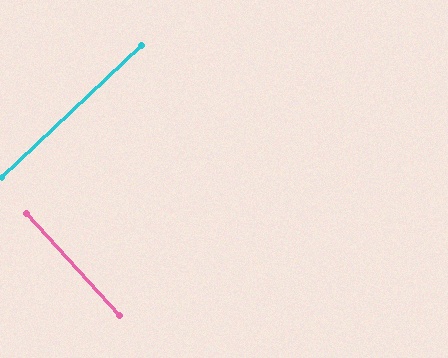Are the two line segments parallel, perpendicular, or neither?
Perpendicular — they meet at approximately 89°.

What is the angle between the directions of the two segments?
Approximately 89 degrees.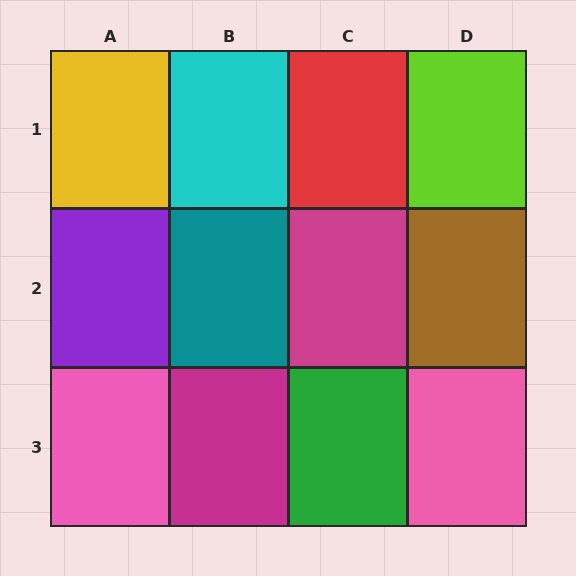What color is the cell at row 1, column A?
Yellow.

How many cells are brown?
1 cell is brown.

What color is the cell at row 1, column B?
Cyan.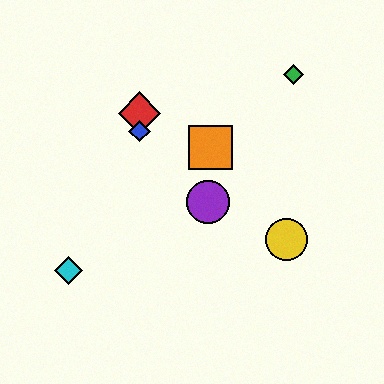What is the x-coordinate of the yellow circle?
The yellow circle is at x≈287.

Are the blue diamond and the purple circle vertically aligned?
No, the blue diamond is at x≈139 and the purple circle is at x≈208.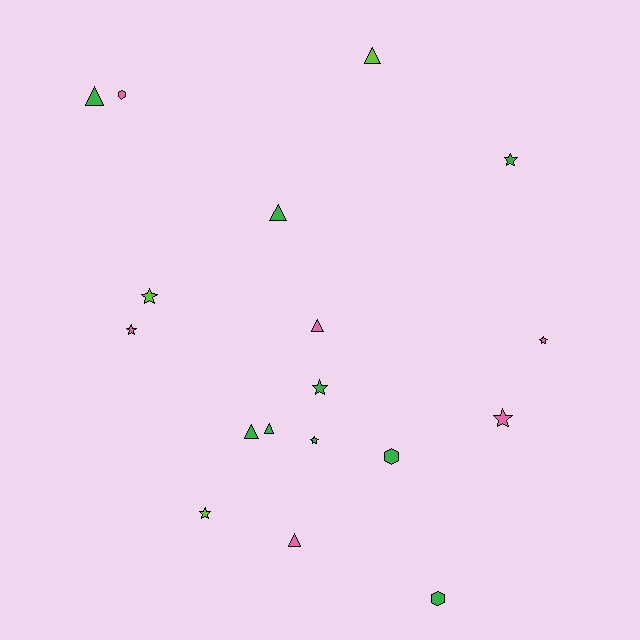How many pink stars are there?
There are 3 pink stars.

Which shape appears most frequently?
Star, with 8 objects.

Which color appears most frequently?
Green, with 9 objects.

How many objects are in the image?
There are 18 objects.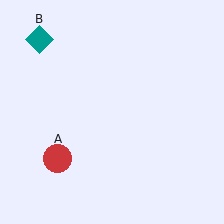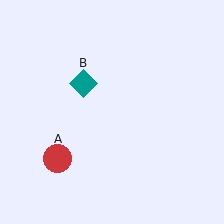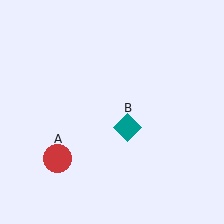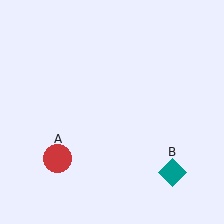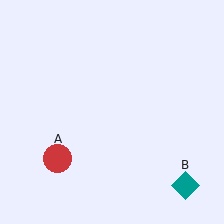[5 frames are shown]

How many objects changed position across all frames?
1 object changed position: teal diamond (object B).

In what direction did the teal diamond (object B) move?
The teal diamond (object B) moved down and to the right.